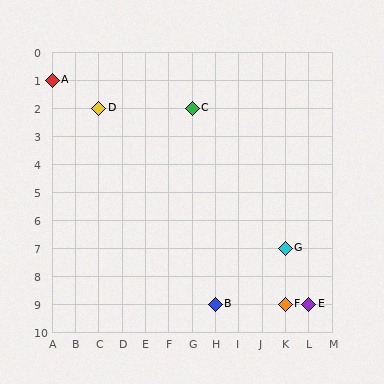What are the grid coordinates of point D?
Point D is at grid coordinates (C, 2).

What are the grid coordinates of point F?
Point F is at grid coordinates (K, 9).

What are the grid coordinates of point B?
Point B is at grid coordinates (H, 9).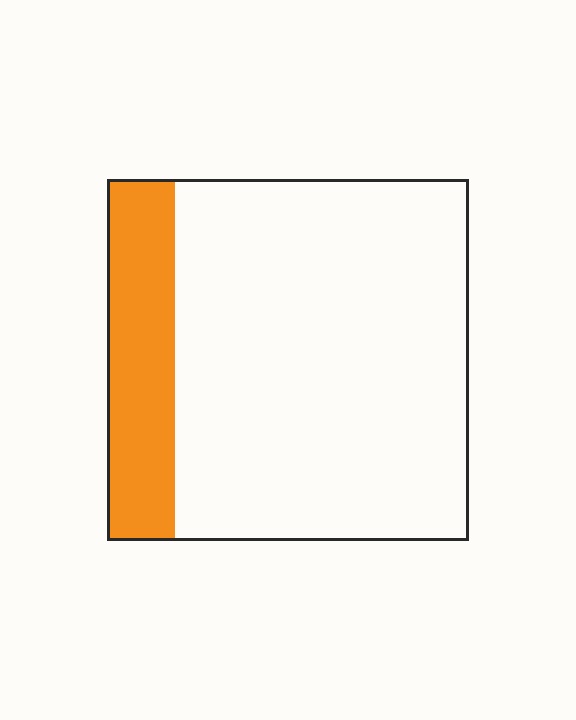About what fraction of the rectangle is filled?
About one fifth (1/5).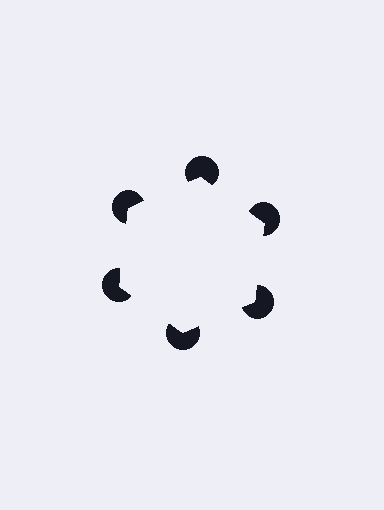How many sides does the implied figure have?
6 sides.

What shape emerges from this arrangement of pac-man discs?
An illusory hexagon — its edges are inferred from the aligned wedge cuts in the pac-man discs, not physically drawn.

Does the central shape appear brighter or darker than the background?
It typically appears slightly brighter than the background, even though no actual brightness change is drawn.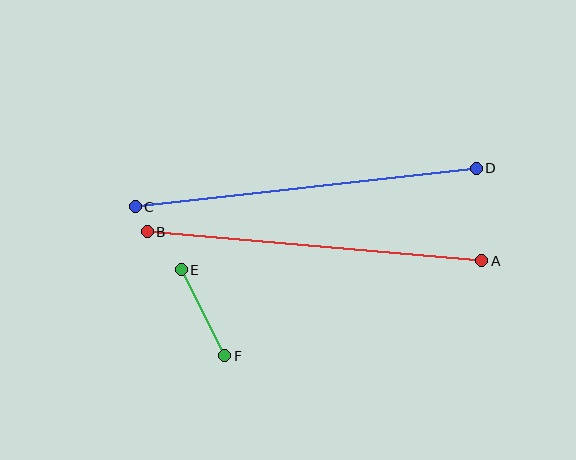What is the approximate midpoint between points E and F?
The midpoint is at approximately (203, 313) pixels.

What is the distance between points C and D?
The distance is approximately 343 pixels.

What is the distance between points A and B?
The distance is approximately 336 pixels.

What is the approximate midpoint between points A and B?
The midpoint is at approximately (314, 246) pixels.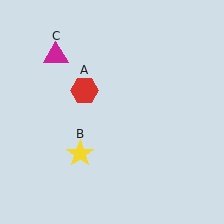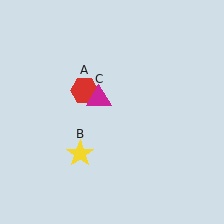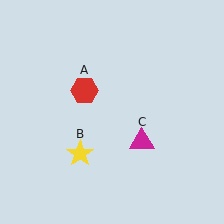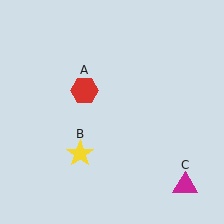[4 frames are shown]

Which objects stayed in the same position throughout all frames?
Red hexagon (object A) and yellow star (object B) remained stationary.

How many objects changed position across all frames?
1 object changed position: magenta triangle (object C).